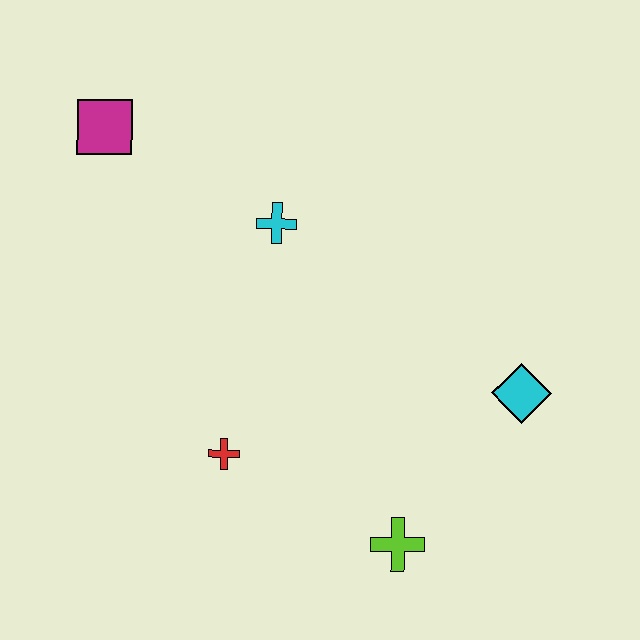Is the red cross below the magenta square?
Yes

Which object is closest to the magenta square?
The cyan cross is closest to the magenta square.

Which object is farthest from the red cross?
The magenta square is farthest from the red cross.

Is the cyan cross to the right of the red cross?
Yes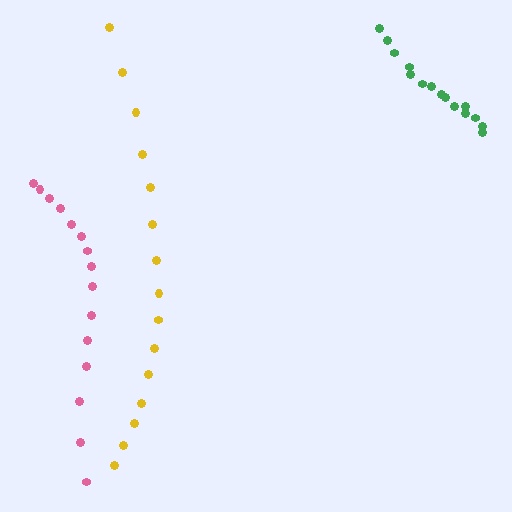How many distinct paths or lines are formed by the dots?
There are 3 distinct paths.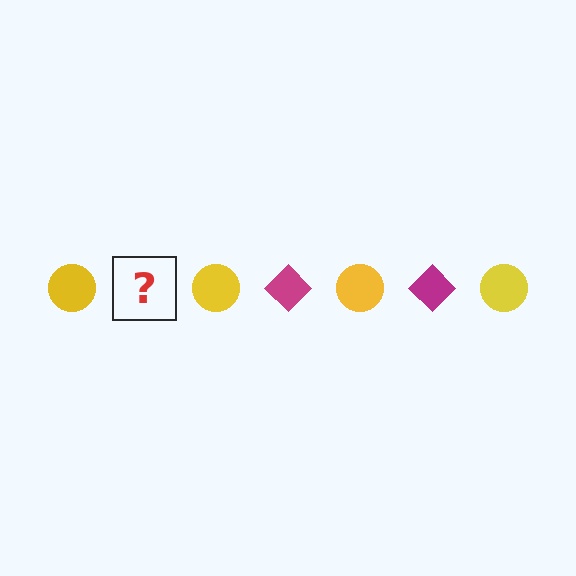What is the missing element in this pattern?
The missing element is a magenta diamond.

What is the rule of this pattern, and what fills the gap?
The rule is that the pattern alternates between yellow circle and magenta diamond. The gap should be filled with a magenta diamond.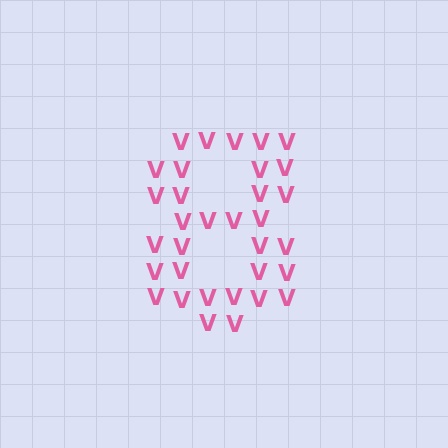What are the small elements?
The small elements are letter V's.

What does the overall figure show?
The overall figure shows the digit 8.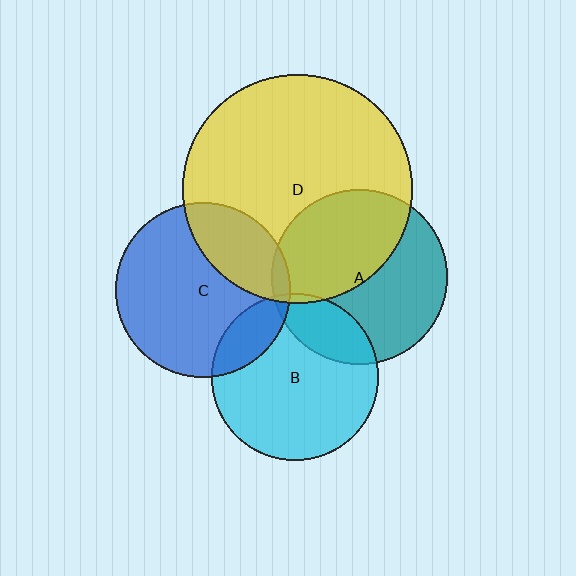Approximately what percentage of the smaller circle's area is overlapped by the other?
Approximately 15%.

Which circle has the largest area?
Circle D (yellow).